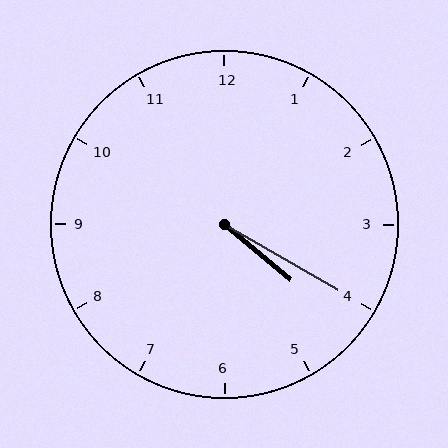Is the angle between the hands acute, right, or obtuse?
It is acute.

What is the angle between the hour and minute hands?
Approximately 10 degrees.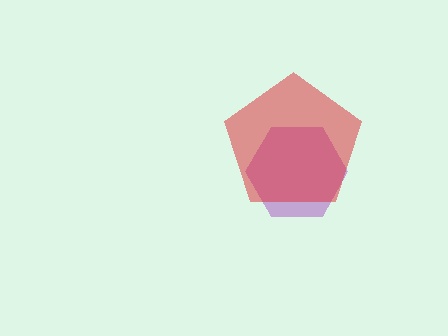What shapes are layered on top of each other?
The layered shapes are: a purple hexagon, a red pentagon.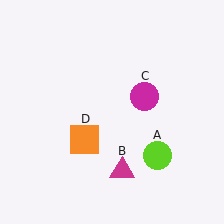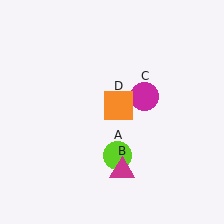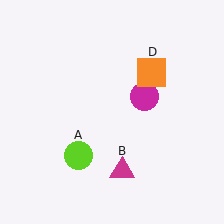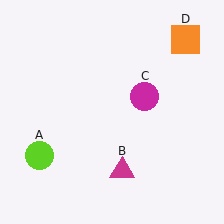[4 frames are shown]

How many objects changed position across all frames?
2 objects changed position: lime circle (object A), orange square (object D).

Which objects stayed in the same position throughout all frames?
Magenta triangle (object B) and magenta circle (object C) remained stationary.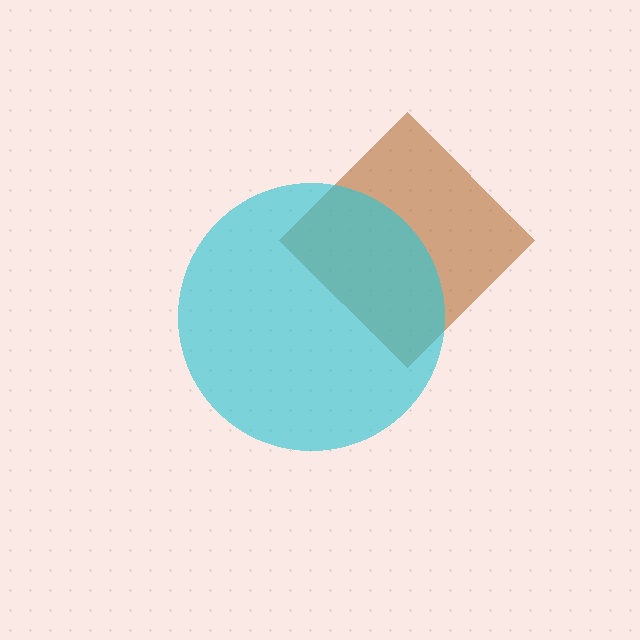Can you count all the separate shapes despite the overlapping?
Yes, there are 2 separate shapes.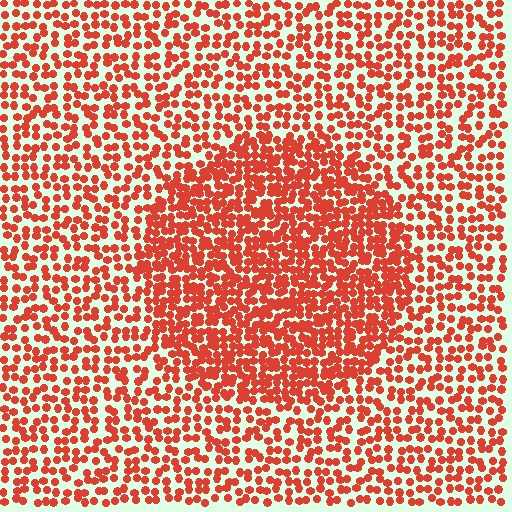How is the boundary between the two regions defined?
The boundary is defined by a change in element density (approximately 1.8x ratio). All elements are the same color, size, and shape.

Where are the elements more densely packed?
The elements are more densely packed inside the circle boundary.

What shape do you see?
I see a circle.